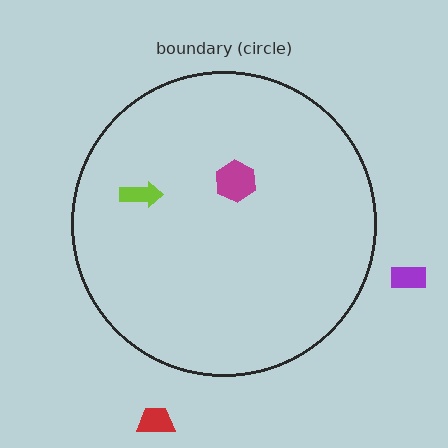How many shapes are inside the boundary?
2 inside, 2 outside.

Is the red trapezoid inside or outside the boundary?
Outside.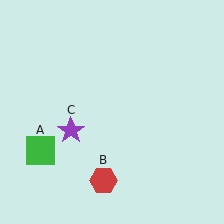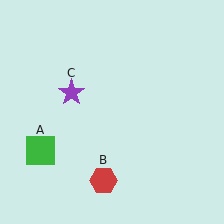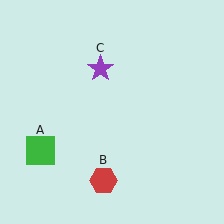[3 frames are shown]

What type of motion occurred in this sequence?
The purple star (object C) rotated clockwise around the center of the scene.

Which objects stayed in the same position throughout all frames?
Green square (object A) and red hexagon (object B) remained stationary.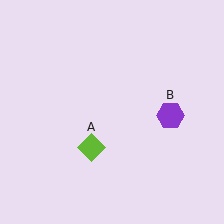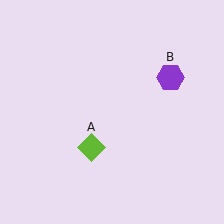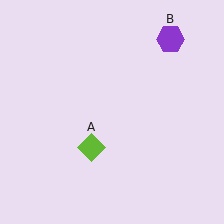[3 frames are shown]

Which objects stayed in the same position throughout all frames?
Lime diamond (object A) remained stationary.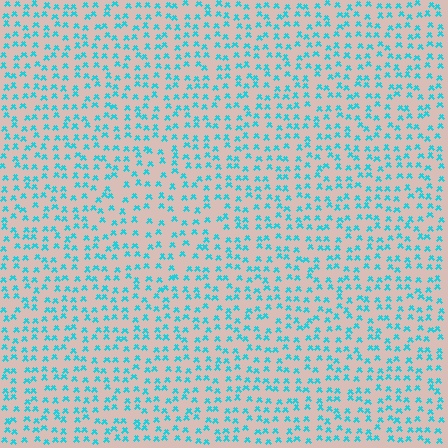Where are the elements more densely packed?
The elements are more densely packed outside the diamond boundary.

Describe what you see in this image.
The image contains small cyan elements arranged at two different densities. A diamond-shaped region is visible where the elements are less densely packed than the surrounding area.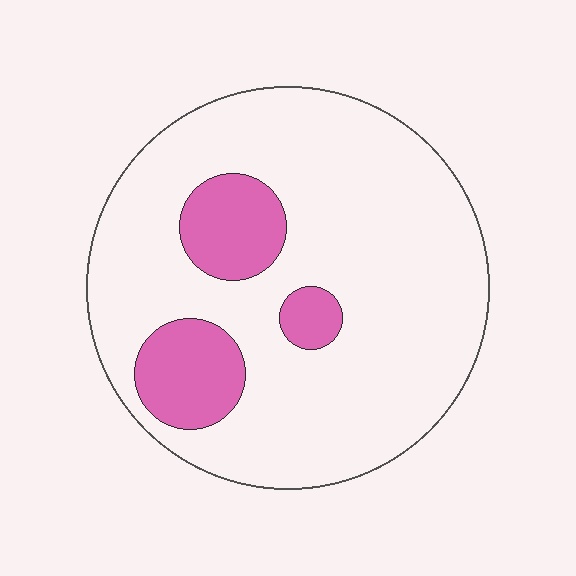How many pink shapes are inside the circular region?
3.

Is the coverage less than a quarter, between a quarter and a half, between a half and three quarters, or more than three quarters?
Less than a quarter.